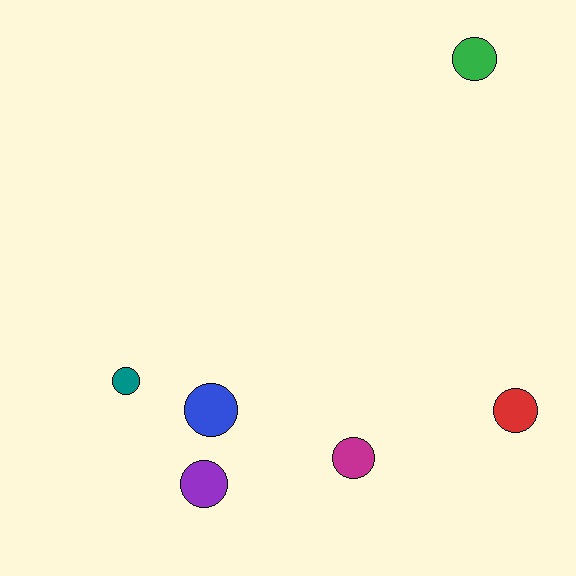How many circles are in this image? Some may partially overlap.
There are 6 circles.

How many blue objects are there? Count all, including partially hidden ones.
There is 1 blue object.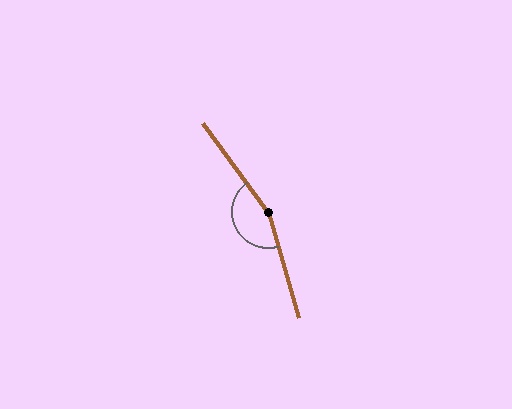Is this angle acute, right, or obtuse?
It is obtuse.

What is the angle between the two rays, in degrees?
Approximately 160 degrees.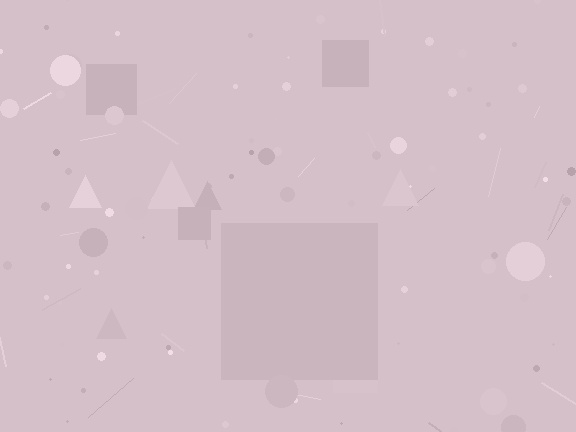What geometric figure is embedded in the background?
A square is embedded in the background.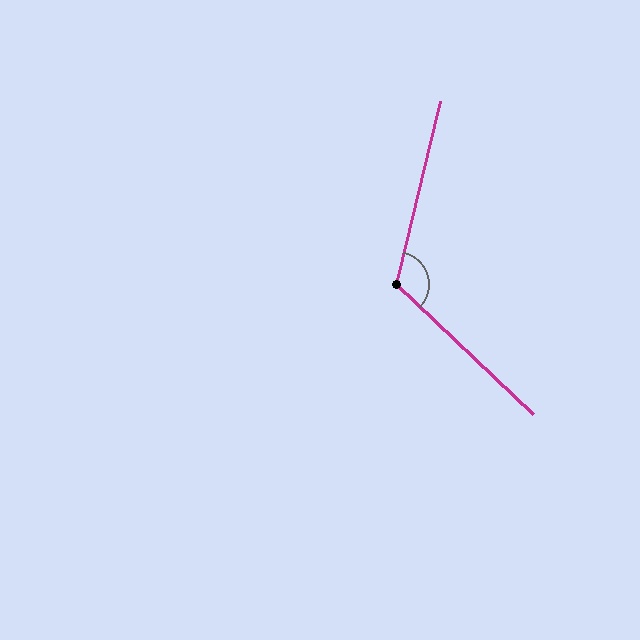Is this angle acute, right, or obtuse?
It is obtuse.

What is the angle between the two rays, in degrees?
Approximately 120 degrees.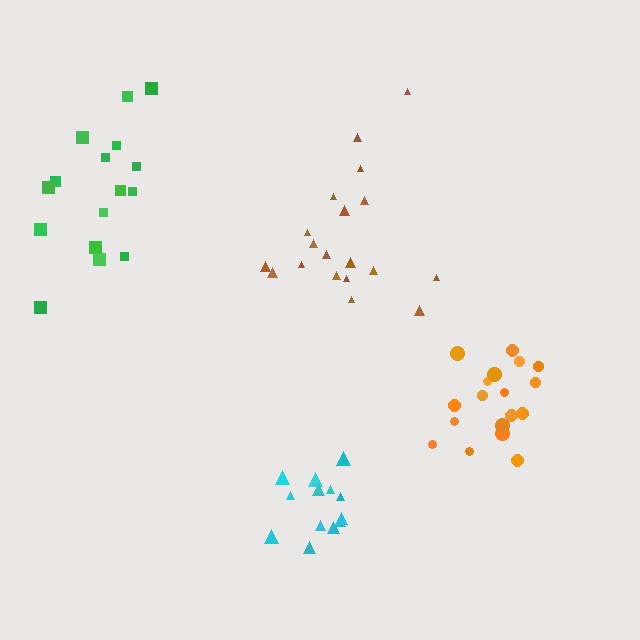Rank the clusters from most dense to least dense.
cyan, orange, brown, green.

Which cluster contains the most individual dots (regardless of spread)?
Brown (19).